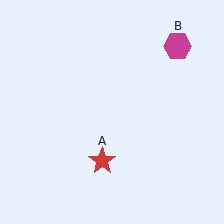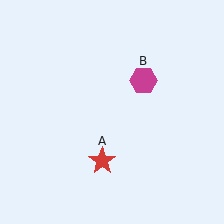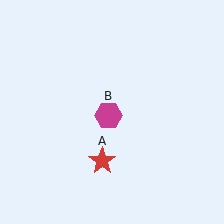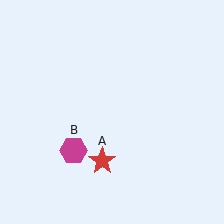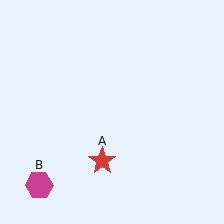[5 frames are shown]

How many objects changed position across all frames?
1 object changed position: magenta hexagon (object B).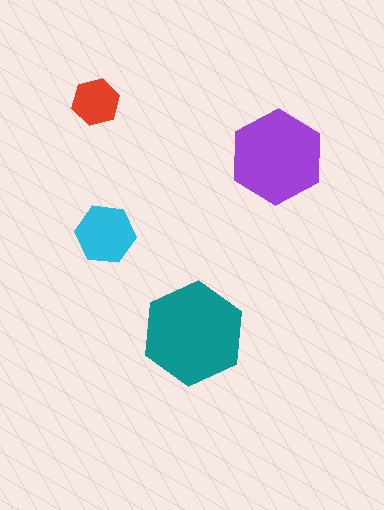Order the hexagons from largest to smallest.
the teal one, the purple one, the cyan one, the red one.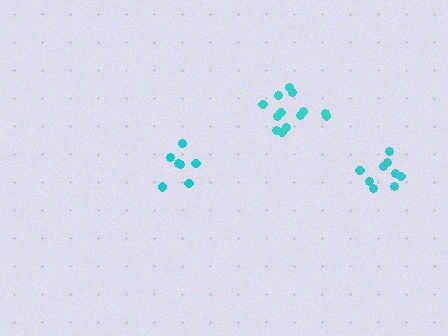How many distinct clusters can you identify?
There are 3 distinct clusters.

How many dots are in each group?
Group 1: 7 dots, Group 2: 9 dots, Group 3: 13 dots (29 total).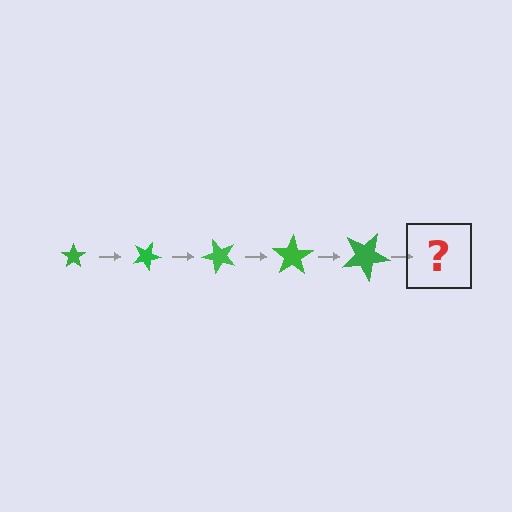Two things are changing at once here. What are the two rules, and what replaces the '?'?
The two rules are that the star grows larger each step and it rotates 25 degrees each step. The '?' should be a star, larger than the previous one and rotated 125 degrees from the start.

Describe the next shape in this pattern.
It should be a star, larger than the previous one and rotated 125 degrees from the start.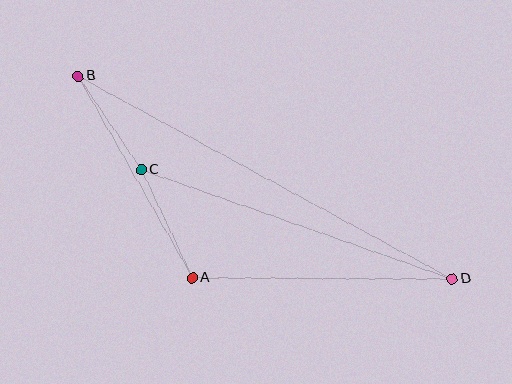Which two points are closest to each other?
Points B and C are closest to each other.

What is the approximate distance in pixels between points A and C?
The distance between A and C is approximately 120 pixels.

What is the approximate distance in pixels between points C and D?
The distance between C and D is approximately 329 pixels.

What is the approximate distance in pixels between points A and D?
The distance between A and D is approximately 259 pixels.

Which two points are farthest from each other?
Points B and D are farthest from each other.